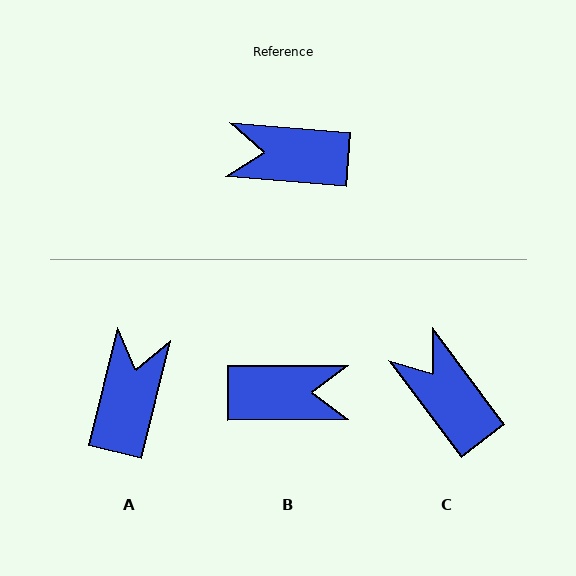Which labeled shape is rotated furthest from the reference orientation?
B, about 175 degrees away.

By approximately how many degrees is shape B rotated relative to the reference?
Approximately 175 degrees clockwise.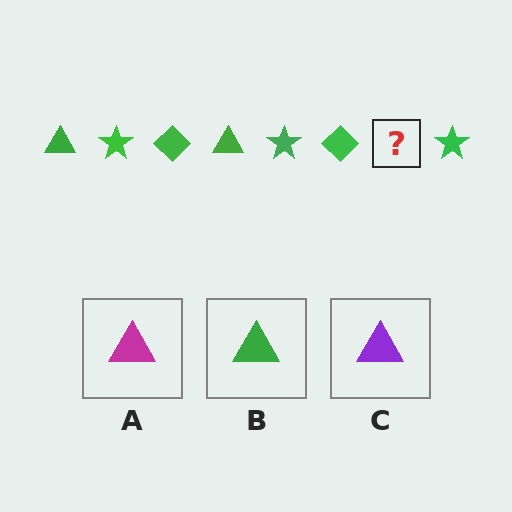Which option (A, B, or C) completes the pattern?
B.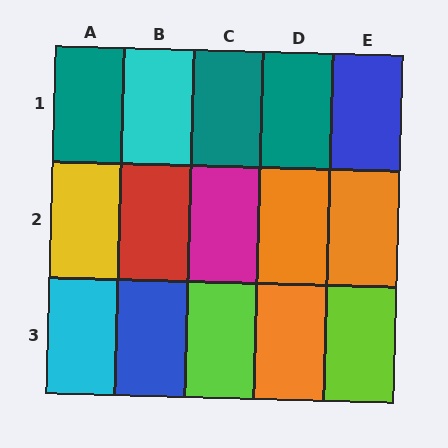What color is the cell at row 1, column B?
Cyan.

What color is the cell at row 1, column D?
Teal.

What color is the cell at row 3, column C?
Lime.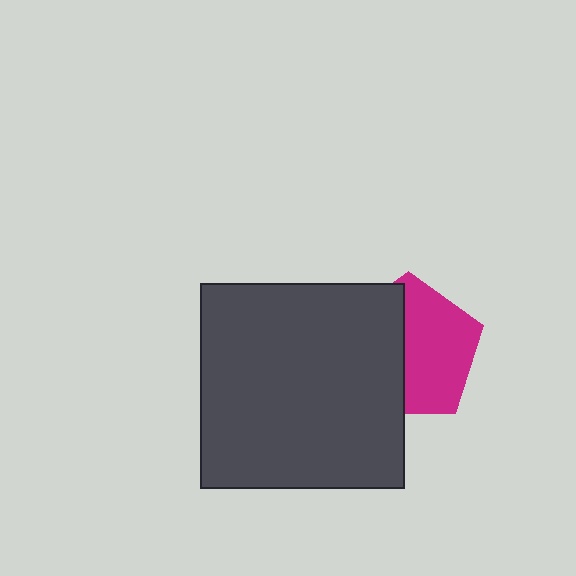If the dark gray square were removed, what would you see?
You would see the complete magenta pentagon.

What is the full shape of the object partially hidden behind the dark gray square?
The partially hidden object is a magenta pentagon.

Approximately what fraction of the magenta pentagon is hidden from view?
Roughly 46% of the magenta pentagon is hidden behind the dark gray square.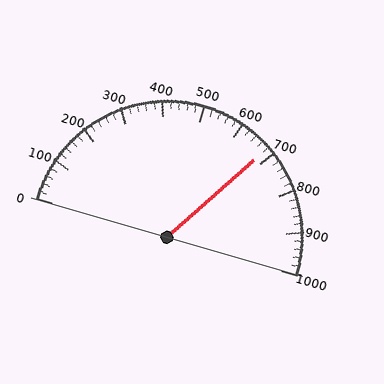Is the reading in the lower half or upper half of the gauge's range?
The reading is in the upper half of the range (0 to 1000).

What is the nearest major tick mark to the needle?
The nearest major tick mark is 700.